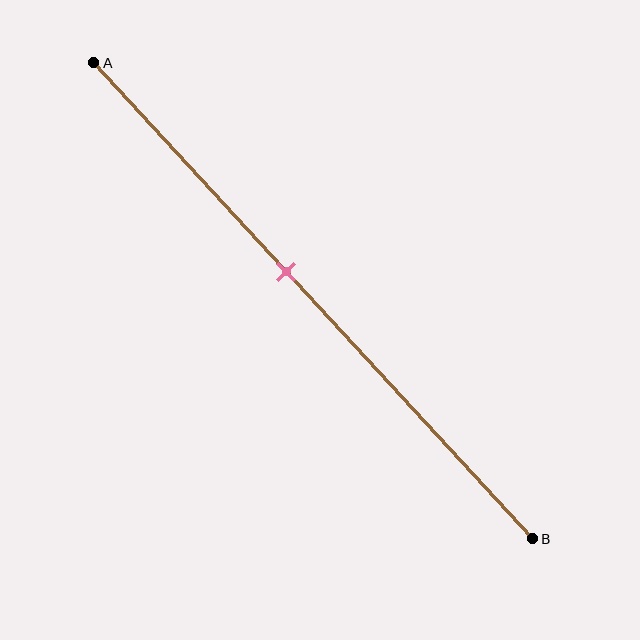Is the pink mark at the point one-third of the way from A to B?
No, the mark is at about 45% from A, not at the 33% one-third point.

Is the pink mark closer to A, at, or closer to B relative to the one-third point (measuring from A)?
The pink mark is closer to point B than the one-third point of segment AB.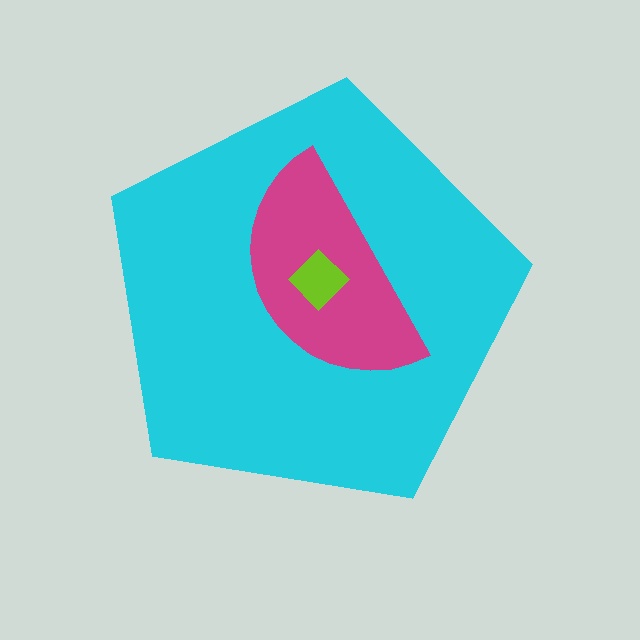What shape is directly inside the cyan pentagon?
The magenta semicircle.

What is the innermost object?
The lime diamond.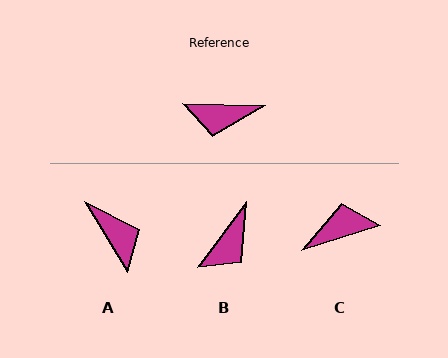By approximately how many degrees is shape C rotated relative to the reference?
Approximately 161 degrees clockwise.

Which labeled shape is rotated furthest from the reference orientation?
C, about 161 degrees away.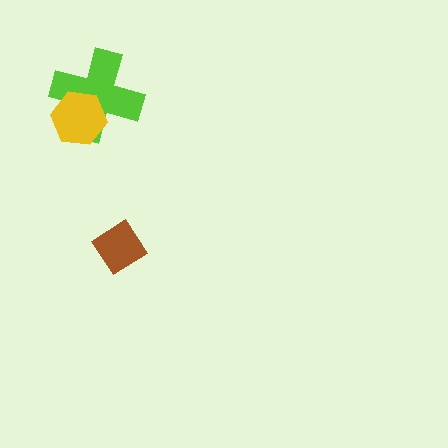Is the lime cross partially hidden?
Yes, it is partially covered by another shape.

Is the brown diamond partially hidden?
No, no other shape covers it.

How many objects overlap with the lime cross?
1 object overlaps with the lime cross.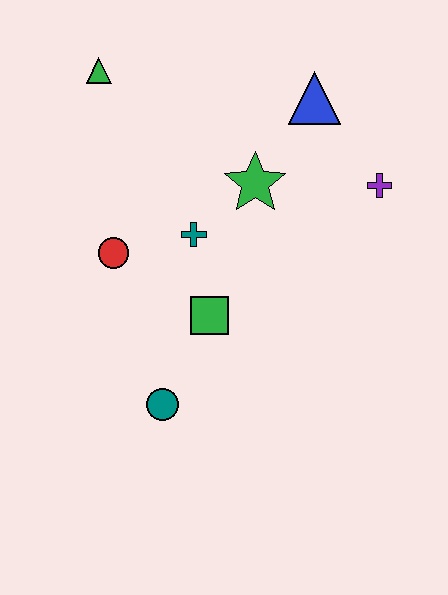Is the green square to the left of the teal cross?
No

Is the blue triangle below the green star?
No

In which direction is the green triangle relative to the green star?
The green triangle is to the left of the green star.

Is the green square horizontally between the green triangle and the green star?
Yes